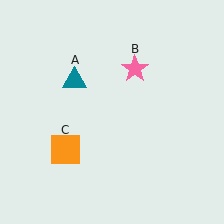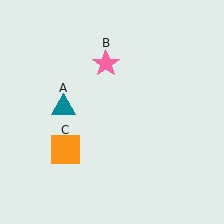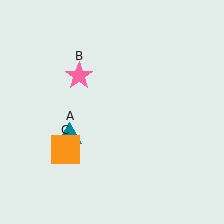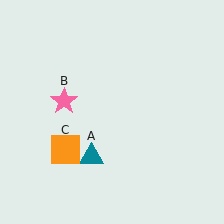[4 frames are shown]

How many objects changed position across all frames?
2 objects changed position: teal triangle (object A), pink star (object B).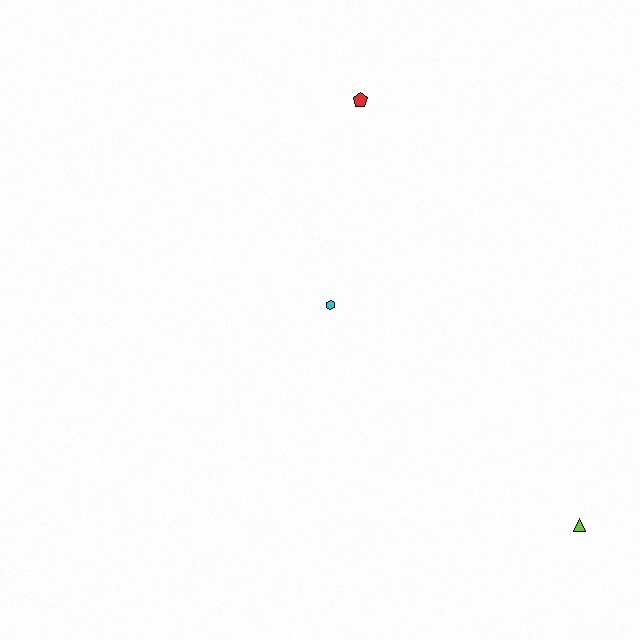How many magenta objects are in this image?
There are no magenta objects.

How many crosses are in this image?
There are no crosses.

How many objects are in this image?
There are 3 objects.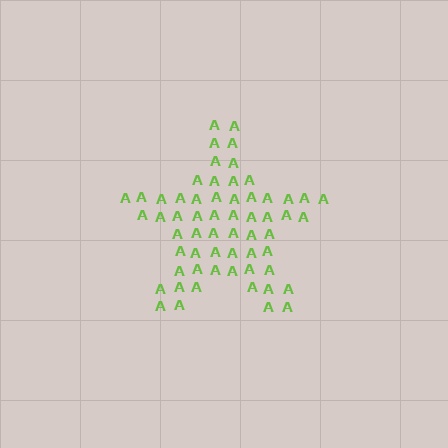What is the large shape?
The large shape is a star.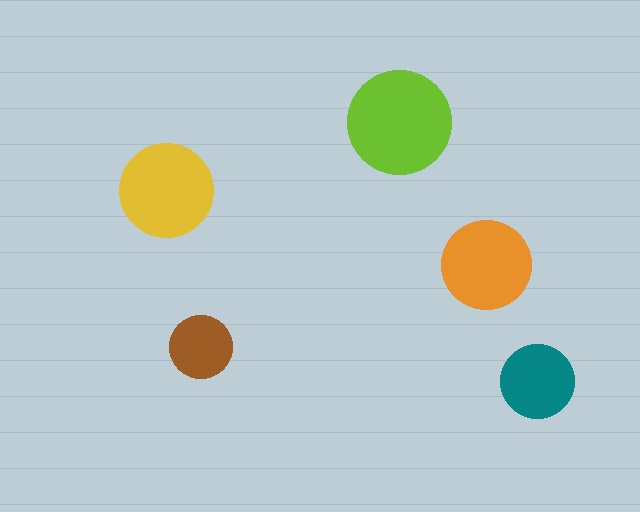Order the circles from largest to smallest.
the lime one, the yellow one, the orange one, the teal one, the brown one.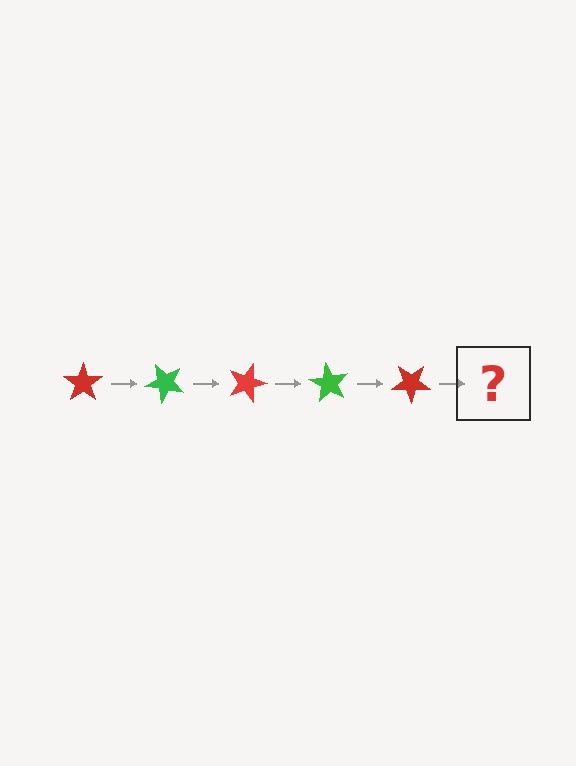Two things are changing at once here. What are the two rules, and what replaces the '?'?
The two rules are that it rotates 45 degrees each step and the color cycles through red and green. The '?' should be a green star, rotated 225 degrees from the start.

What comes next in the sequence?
The next element should be a green star, rotated 225 degrees from the start.